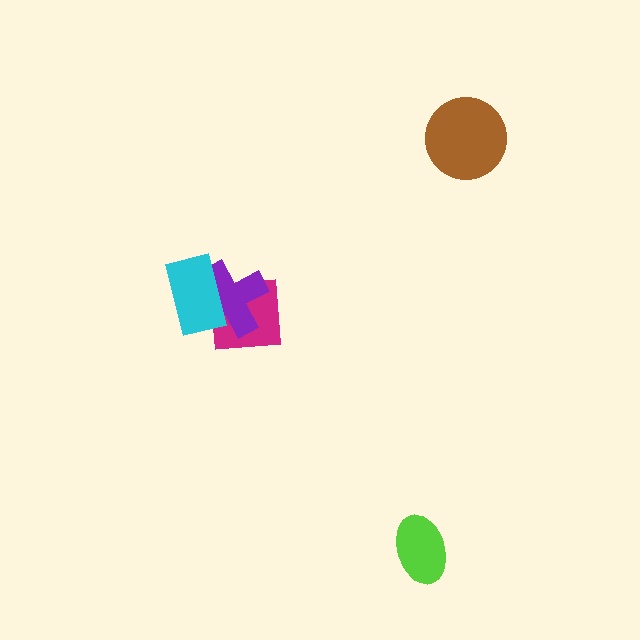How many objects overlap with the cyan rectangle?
2 objects overlap with the cyan rectangle.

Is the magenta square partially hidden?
Yes, it is partially covered by another shape.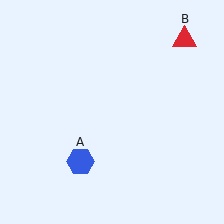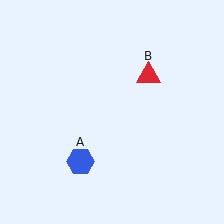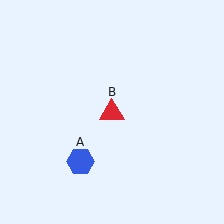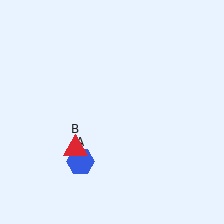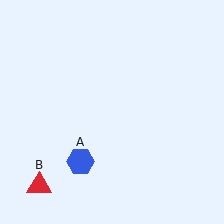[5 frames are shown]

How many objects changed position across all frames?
1 object changed position: red triangle (object B).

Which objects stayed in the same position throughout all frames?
Blue hexagon (object A) remained stationary.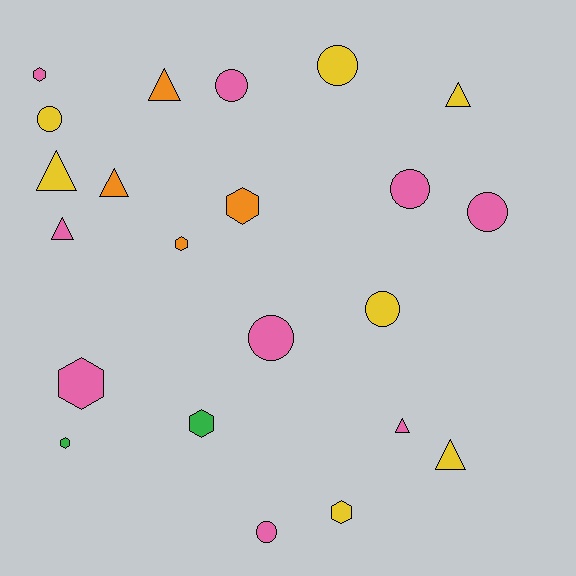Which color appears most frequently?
Pink, with 9 objects.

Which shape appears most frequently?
Circle, with 8 objects.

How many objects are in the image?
There are 22 objects.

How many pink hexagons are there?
There are 2 pink hexagons.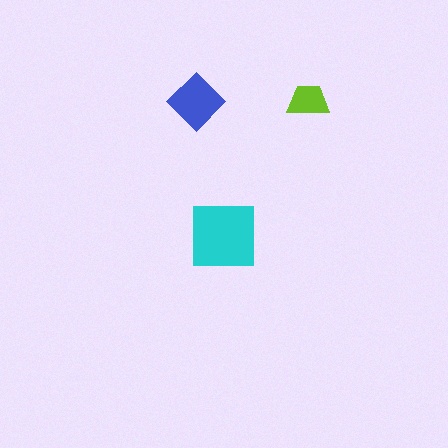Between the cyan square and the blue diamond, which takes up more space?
The cyan square.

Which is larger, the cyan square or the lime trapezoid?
The cyan square.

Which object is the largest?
The cyan square.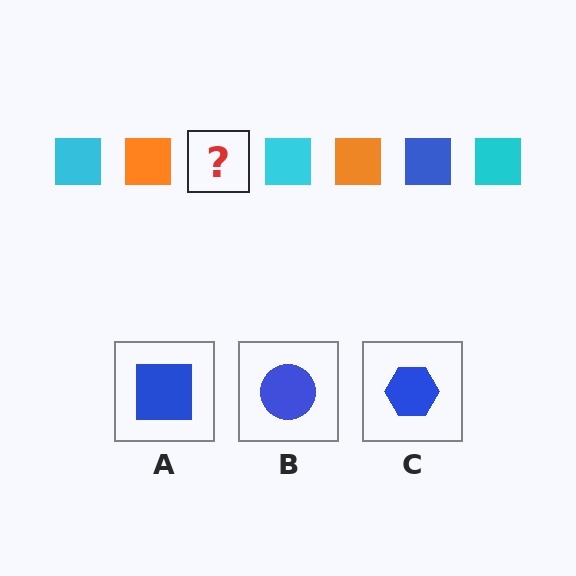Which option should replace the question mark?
Option A.